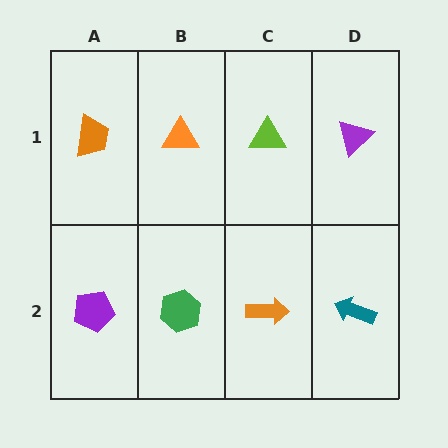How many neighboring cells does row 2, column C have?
3.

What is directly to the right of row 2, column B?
An orange arrow.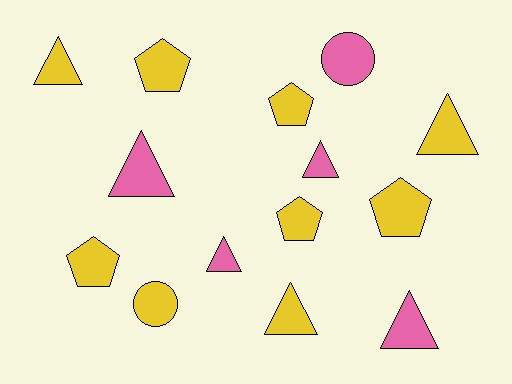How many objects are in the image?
There are 14 objects.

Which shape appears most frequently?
Triangle, with 7 objects.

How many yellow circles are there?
There is 1 yellow circle.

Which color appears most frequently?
Yellow, with 9 objects.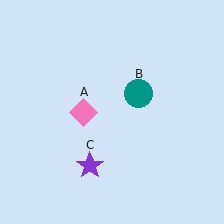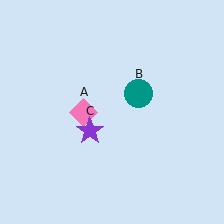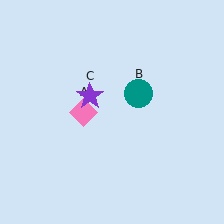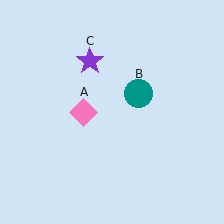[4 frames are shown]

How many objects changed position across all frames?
1 object changed position: purple star (object C).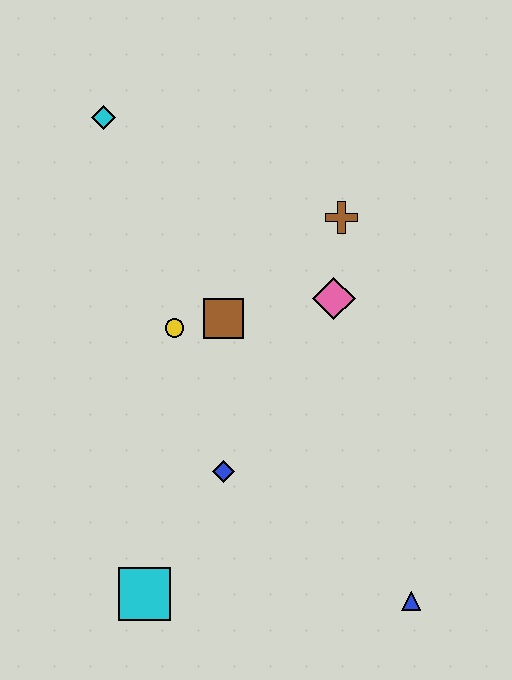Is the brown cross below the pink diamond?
No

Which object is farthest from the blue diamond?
The cyan diamond is farthest from the blue diamond.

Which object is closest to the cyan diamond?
The yellow circle is closest to the cyan diamond.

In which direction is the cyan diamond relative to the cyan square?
The cyan diamond is above the cyan square.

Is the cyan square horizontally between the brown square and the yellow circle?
No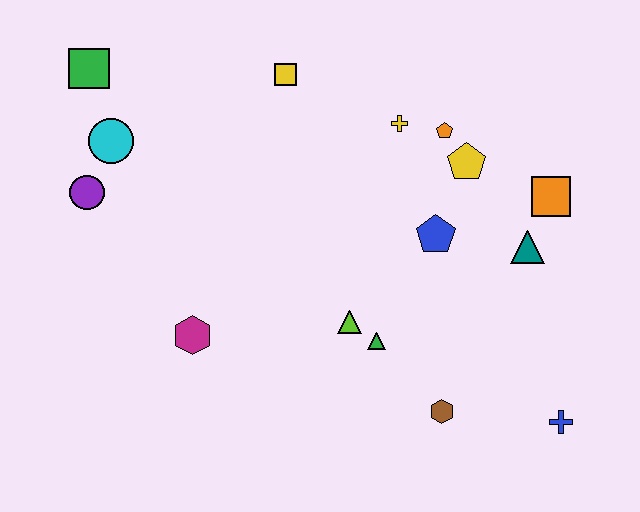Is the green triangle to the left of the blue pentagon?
Yes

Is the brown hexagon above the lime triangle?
No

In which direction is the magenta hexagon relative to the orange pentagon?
The magenta hexagon is to the left of the orange pentagon.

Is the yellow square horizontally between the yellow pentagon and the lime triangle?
No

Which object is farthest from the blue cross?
The green square is farthest from the blue cross.